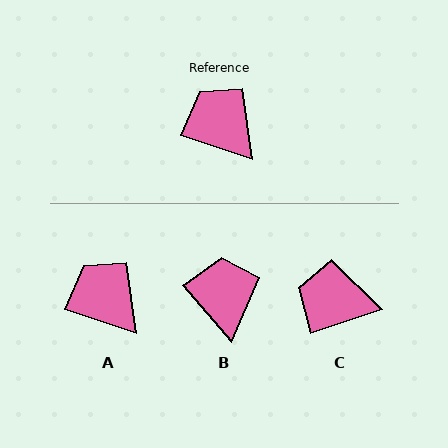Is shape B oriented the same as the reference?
No, it is off by about 31 degrees.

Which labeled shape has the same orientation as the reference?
A.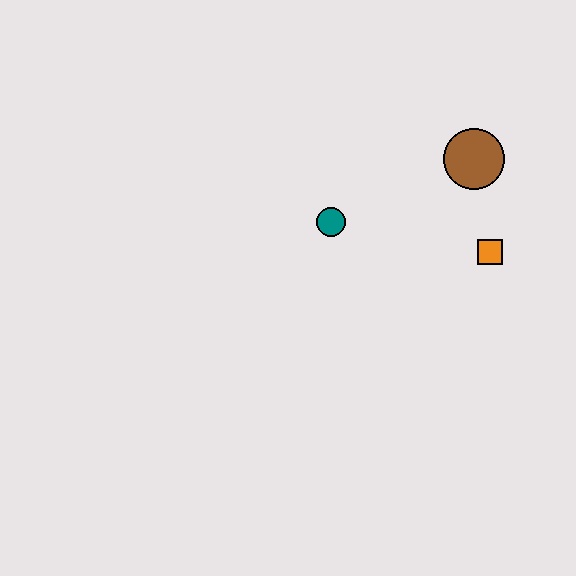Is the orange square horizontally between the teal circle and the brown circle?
No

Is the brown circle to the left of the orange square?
Yes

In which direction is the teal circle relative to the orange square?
The teal circle is to the left of the orange square.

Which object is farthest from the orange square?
The teal circle is farthest from the orange square.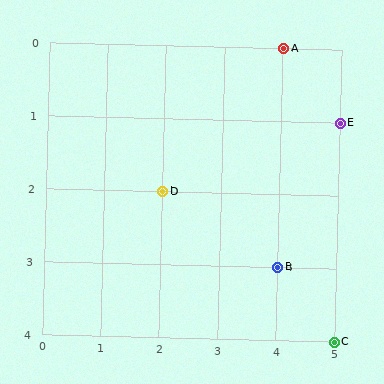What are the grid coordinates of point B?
Point B is at grid coordinates (4, 3).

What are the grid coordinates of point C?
Point C is at grid coordinates (5, 4).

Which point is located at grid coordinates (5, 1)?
Point E is at (5, 1).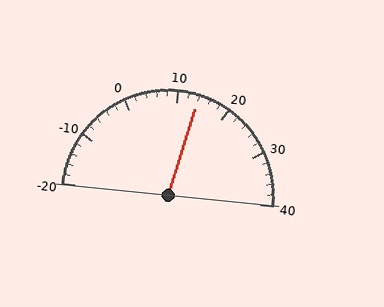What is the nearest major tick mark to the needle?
The nearest major tick mark is 10.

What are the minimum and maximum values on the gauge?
The gauge ranges from -20 to 40.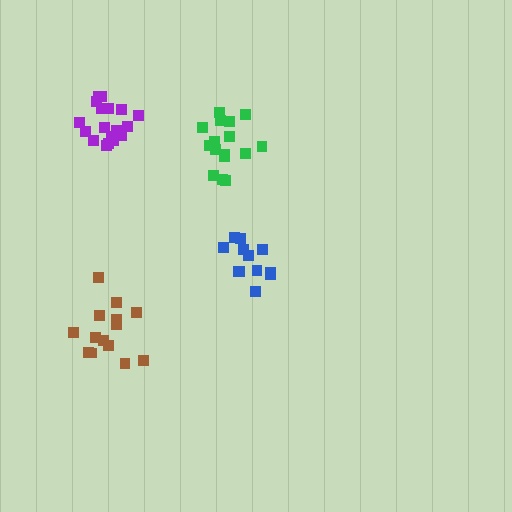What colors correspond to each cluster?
The clusters are colored: purple, blue, brown, green.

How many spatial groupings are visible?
There are 4 spatial groupings.